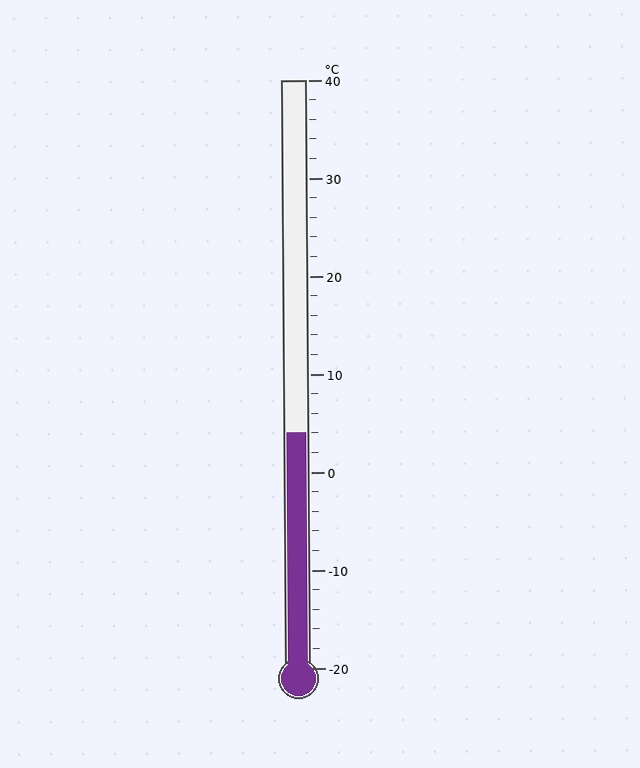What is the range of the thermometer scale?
The thermometer scale ranges from -20°C to 40°C.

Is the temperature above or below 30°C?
The temperature is below 30°C.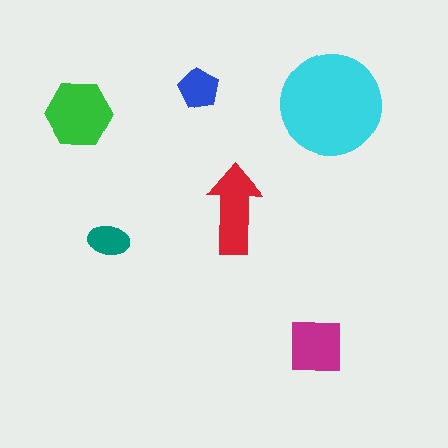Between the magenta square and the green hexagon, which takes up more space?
The green hexagon.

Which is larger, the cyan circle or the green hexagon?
The cyan circle.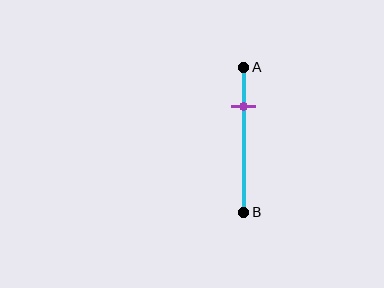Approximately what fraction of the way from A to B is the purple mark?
The purple mark is approximately 25% of the way from A to B.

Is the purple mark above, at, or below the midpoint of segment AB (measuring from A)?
The purple mark is above the midpoint of segment AB.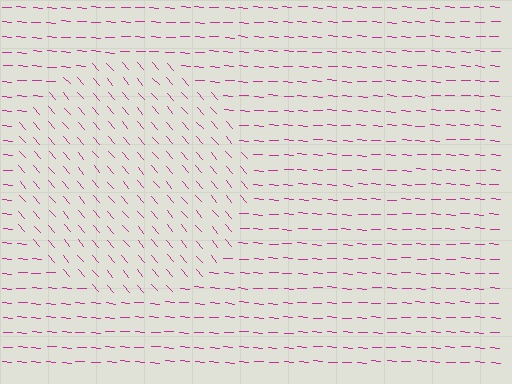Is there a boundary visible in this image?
Yes, there is a texture boundary formed by a change in line orientation.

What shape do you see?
I see a circle.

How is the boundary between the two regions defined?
The boundary is defined purely by a change in line orientation (approximately 45 degrees difference). All lines are the same color and thickness.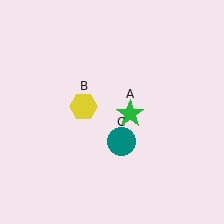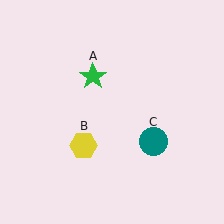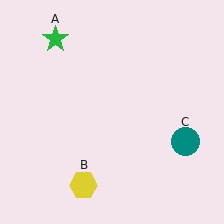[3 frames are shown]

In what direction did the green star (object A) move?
The green star (object A) moved up and to the left.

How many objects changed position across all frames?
3 objects changed position: green star (object A), yellow hexagon (object B), teal circle (object C).